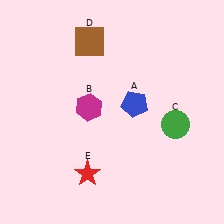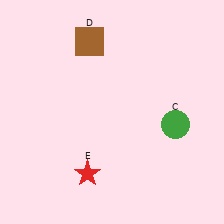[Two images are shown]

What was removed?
The magenta hexagon (B), the blue pentagon (A) were removed in Image 2.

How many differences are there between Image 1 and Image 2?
There are 2 differences between the two images.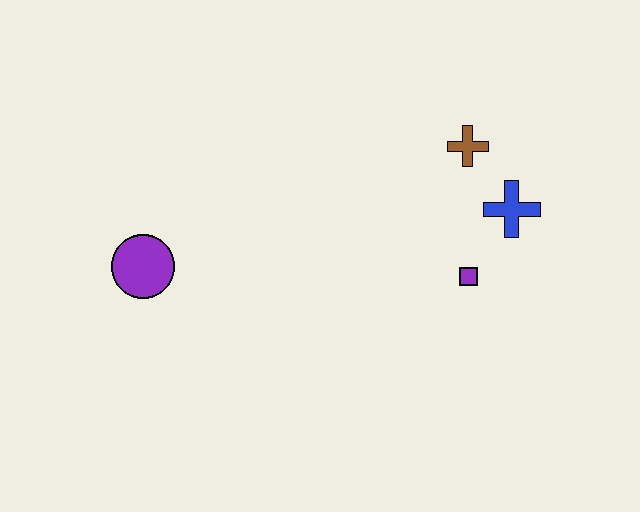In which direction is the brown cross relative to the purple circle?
The brown cross is to the right of the purple circle.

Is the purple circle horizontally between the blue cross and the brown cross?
No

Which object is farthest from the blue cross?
The purple circle is farthest from the blue cross.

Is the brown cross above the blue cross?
Yes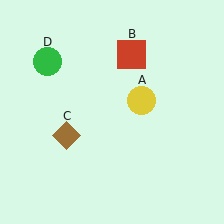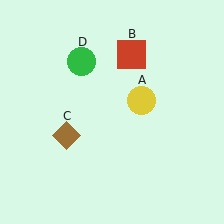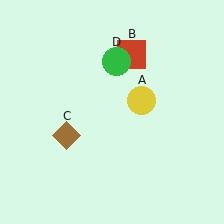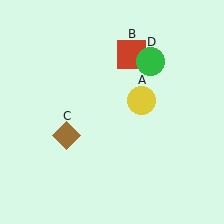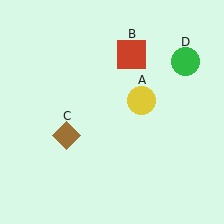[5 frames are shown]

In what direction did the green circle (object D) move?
The green circle (object D) moved right.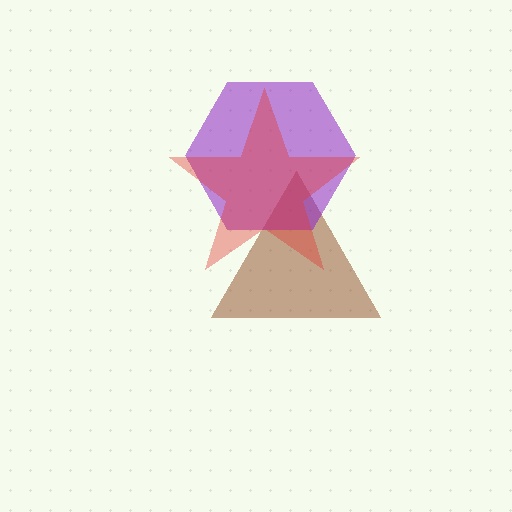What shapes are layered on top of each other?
The layered shapes are: a brown triangle, a purple hexagon, a red star.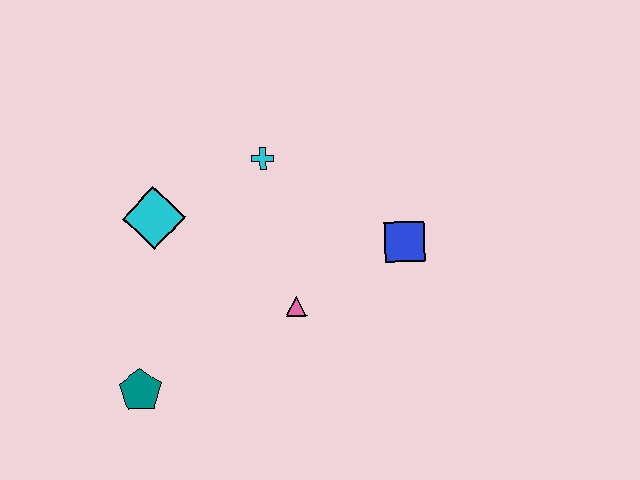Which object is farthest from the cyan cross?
The teal pentagon is farthest from the cyan cross.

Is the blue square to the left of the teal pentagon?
No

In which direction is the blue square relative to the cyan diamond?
The blue square is to the right of the cyan diamond.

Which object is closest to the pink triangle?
The blue square is closest to the pink triangle.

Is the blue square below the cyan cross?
Yes